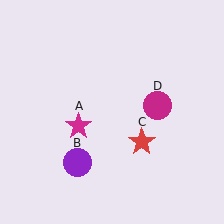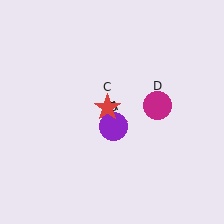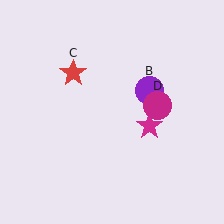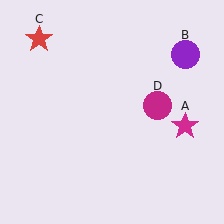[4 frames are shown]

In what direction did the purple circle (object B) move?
The purple circle (object B) moved up and to the right.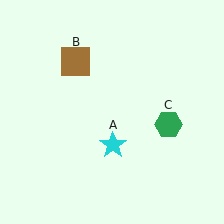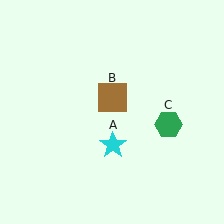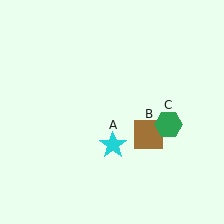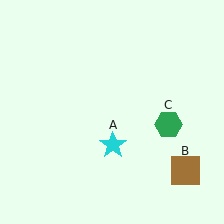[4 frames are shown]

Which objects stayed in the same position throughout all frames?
Cyan star (object A) and green hexagon (object C) remained stationary.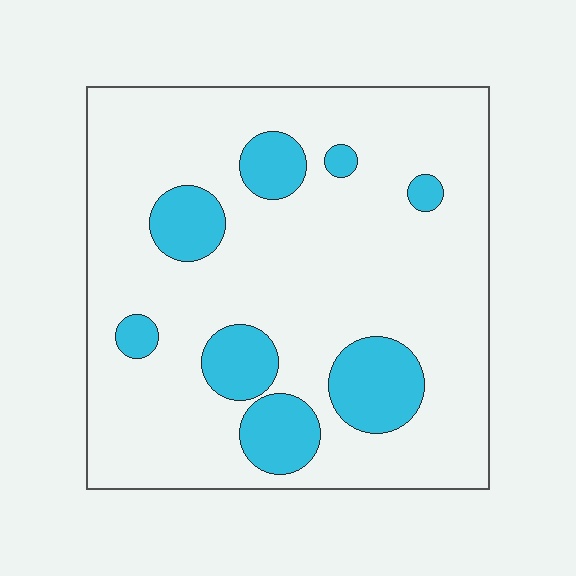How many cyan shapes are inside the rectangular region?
8.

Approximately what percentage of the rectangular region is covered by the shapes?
Approximately 20%.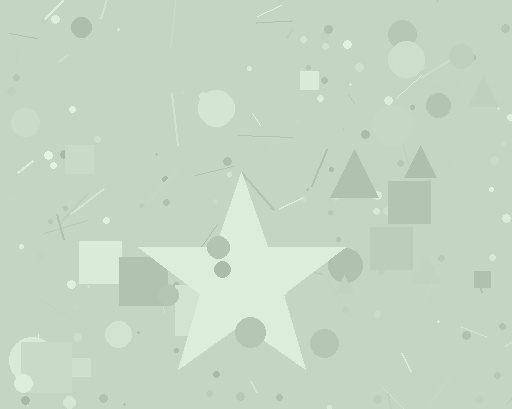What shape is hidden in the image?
A star is hidden in the image.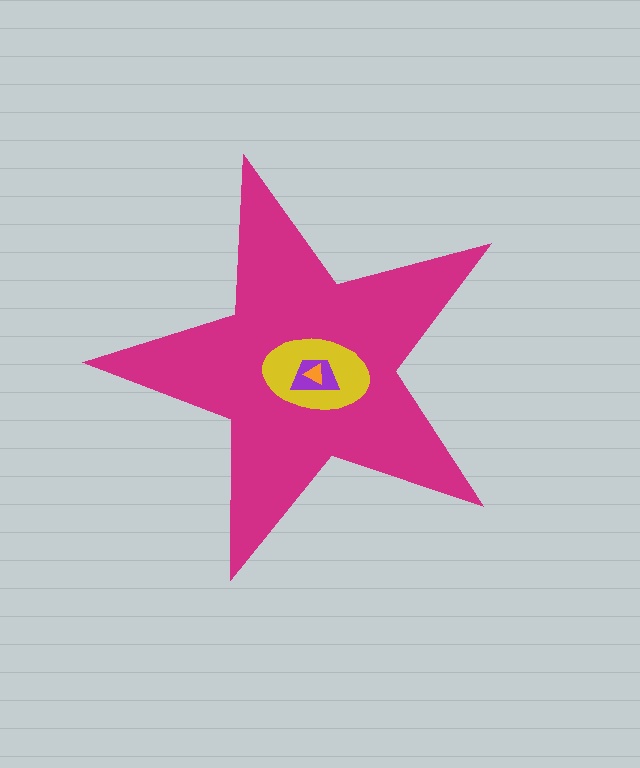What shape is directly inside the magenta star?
The yellow ellipse.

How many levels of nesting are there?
4.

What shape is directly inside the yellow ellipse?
The purple trapezoid.